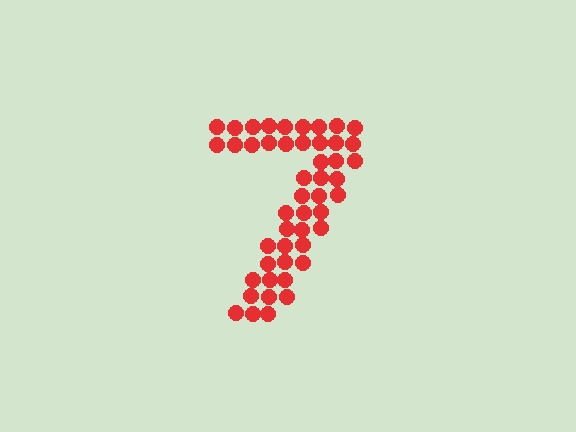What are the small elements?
The small elements are circles.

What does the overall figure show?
The overall figure shows the digit 7.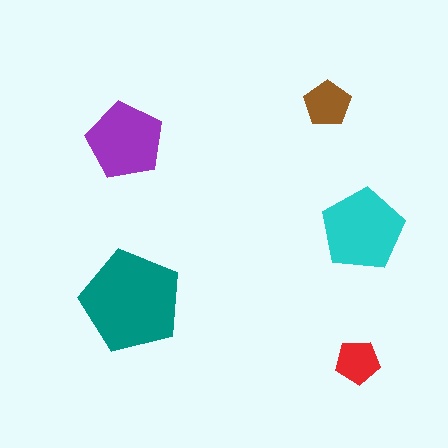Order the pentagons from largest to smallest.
the teal one, the cyan one, the purple one, the brown one, the red one.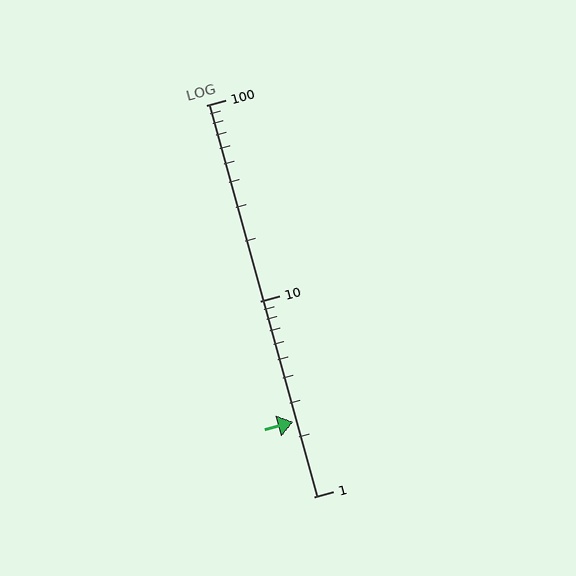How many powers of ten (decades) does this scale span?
The scale spans 2 decades, from 1 to 100.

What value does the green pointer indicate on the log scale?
The pointer indicates approximately 2.4.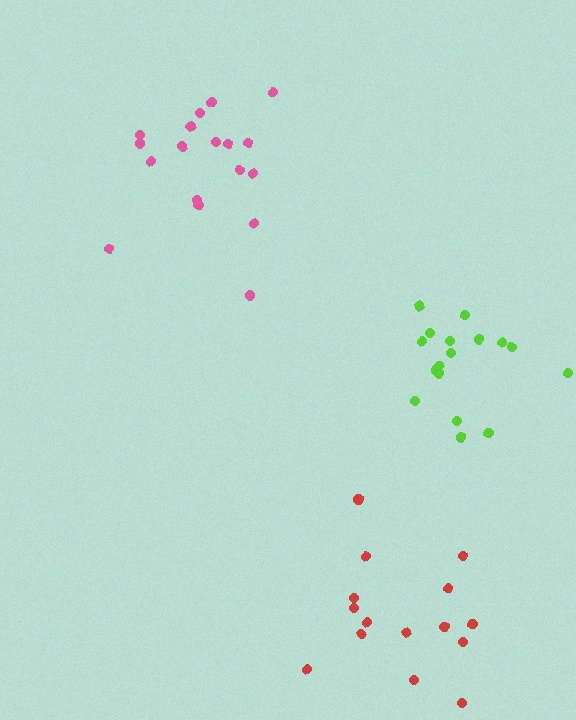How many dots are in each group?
Group 1: 17 dots, Group 2: 18 dots, Group 3: 15 dots (50 total).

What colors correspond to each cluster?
The clusters are colored: lime, pink, red.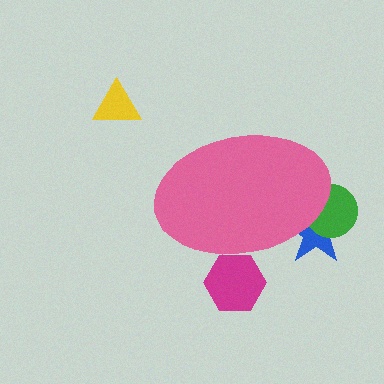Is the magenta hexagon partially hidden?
Yes, the magenta hexagon is partially hidden behind the pink ellipse.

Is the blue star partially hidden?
Yes, the blue star is partially hidden behind the pink ellipse.